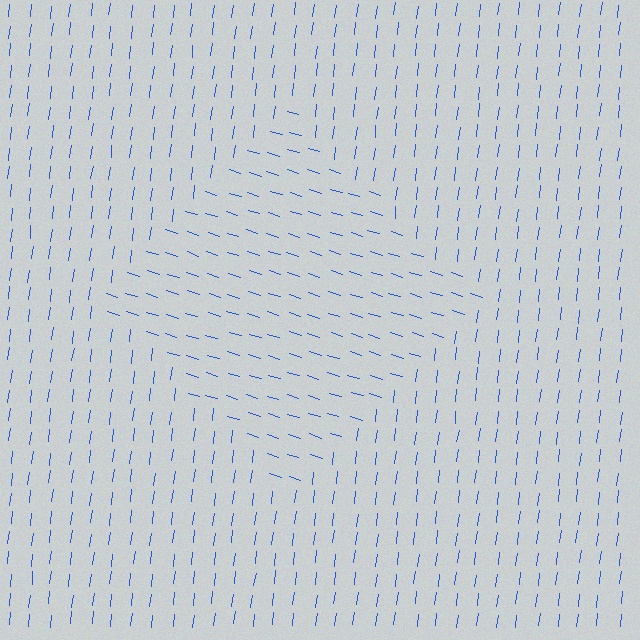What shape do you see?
I see a diamond.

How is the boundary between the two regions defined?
The boundary is defined purely by a change in line orientation (approximately 79 degrees difference). All lines are the same color and thickness.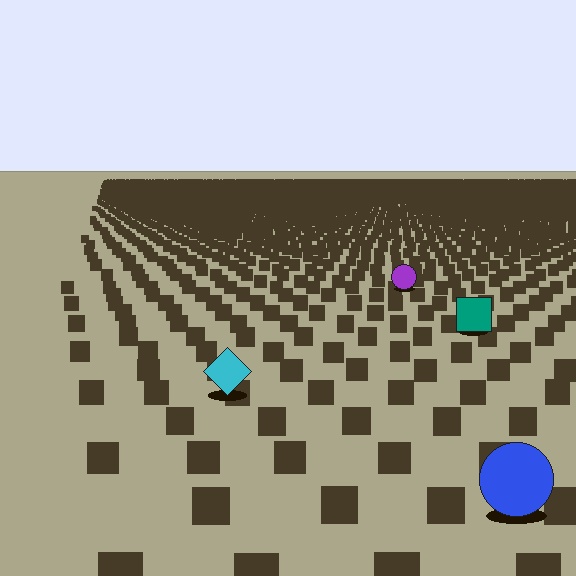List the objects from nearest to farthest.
From nearest to farthest: the blue circle, the cyan diamond, the teal square, the purple circle.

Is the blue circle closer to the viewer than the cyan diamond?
Yes. The blue circle is closer — you can tell from the texture gradient: the ground texture is coarser near it.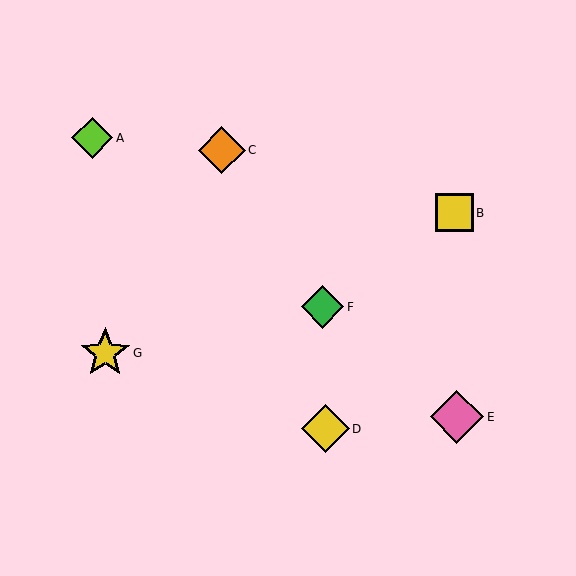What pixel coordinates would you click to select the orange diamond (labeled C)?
Click at (222, 150) to select the orange diamond C.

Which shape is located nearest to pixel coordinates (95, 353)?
The yellow star (labeled G) at (105, 353) is nearest to that location.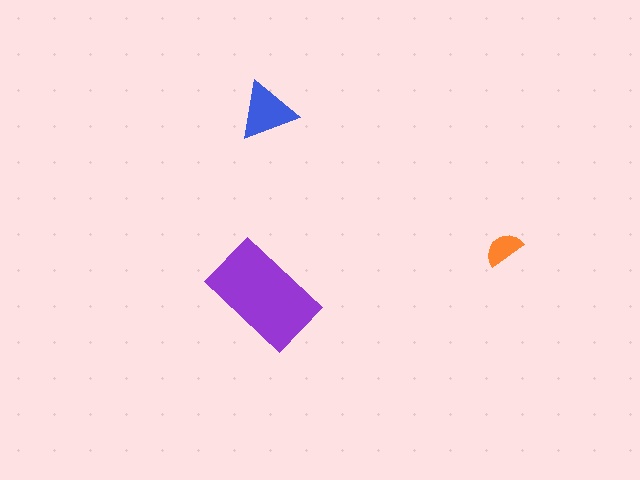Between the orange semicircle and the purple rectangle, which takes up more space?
The purple rectangle.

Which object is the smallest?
The orange semicircle.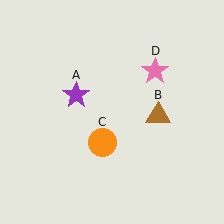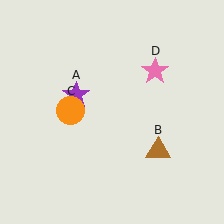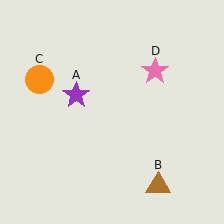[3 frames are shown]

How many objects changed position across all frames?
2 objects changed position: brown triangle (object B), orange circle (object C).